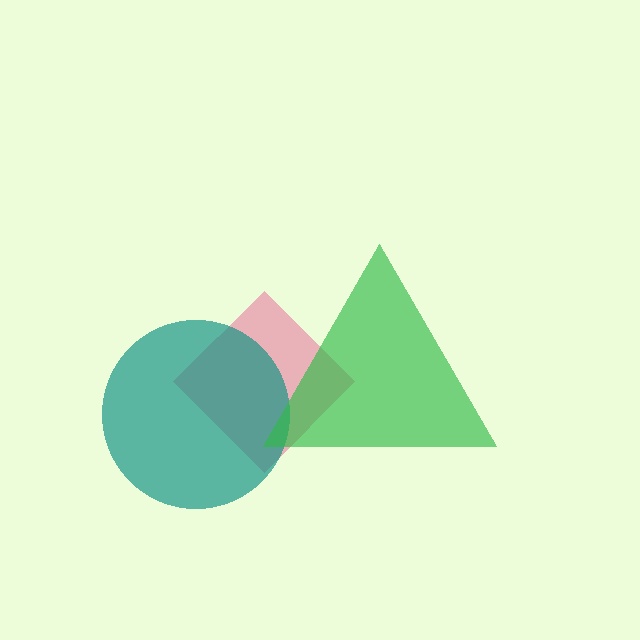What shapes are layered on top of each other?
The layered shapes are: a pink diamond, a teal circle, a green triangle.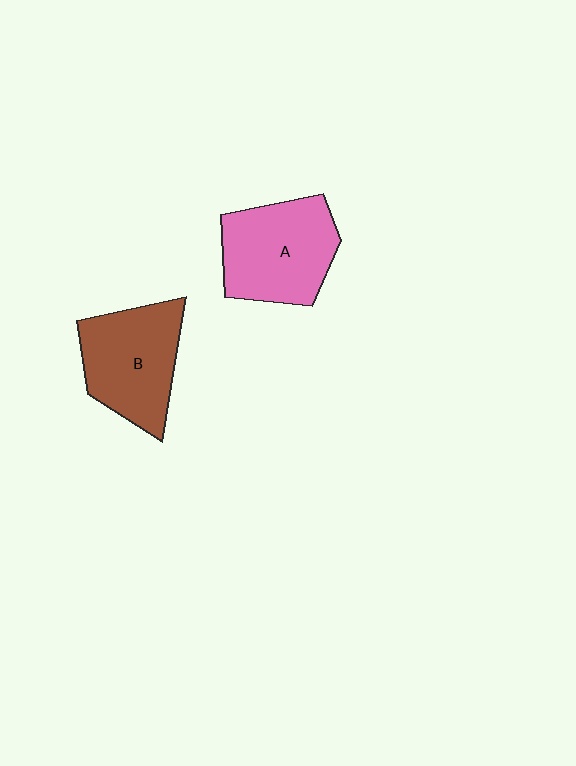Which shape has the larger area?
Shape A (pink).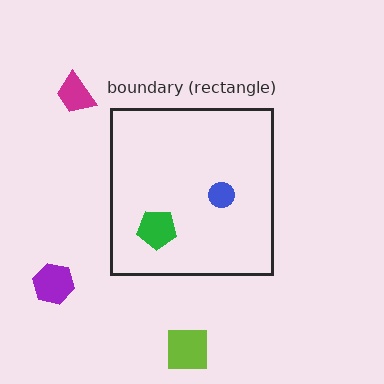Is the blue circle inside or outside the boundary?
Inside.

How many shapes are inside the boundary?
2 inside, 3 outside.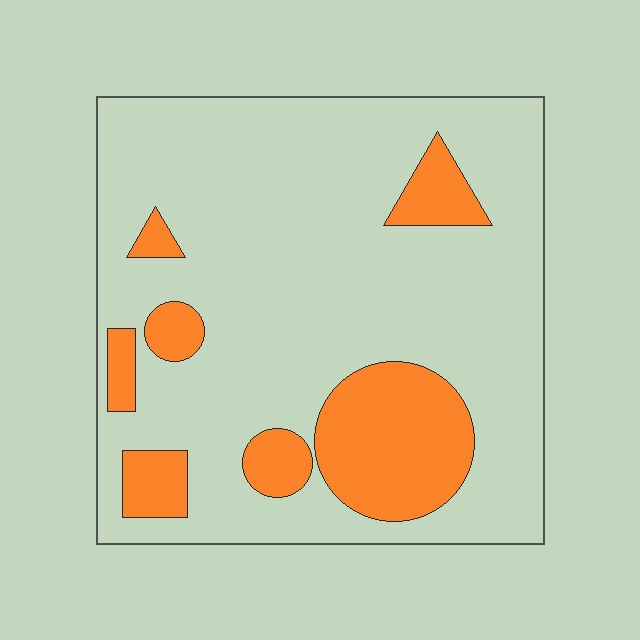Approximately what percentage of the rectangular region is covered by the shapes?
Approximately 20%.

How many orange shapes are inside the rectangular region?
7.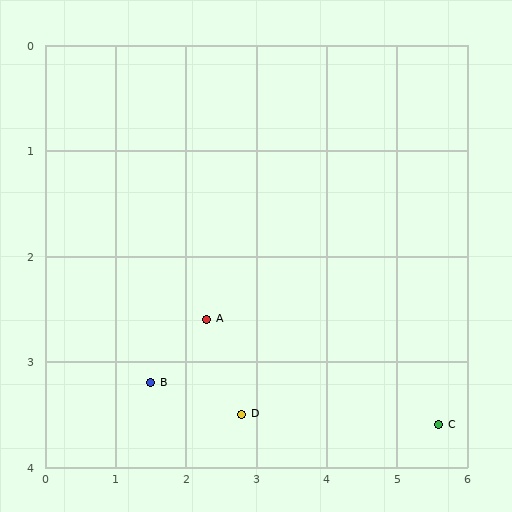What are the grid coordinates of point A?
Point A is at approximately (2.3, 2.6).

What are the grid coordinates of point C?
Point C is at approximately (5.6, 3.6).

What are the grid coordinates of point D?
Point D is at approximately (2.8, 3.5).